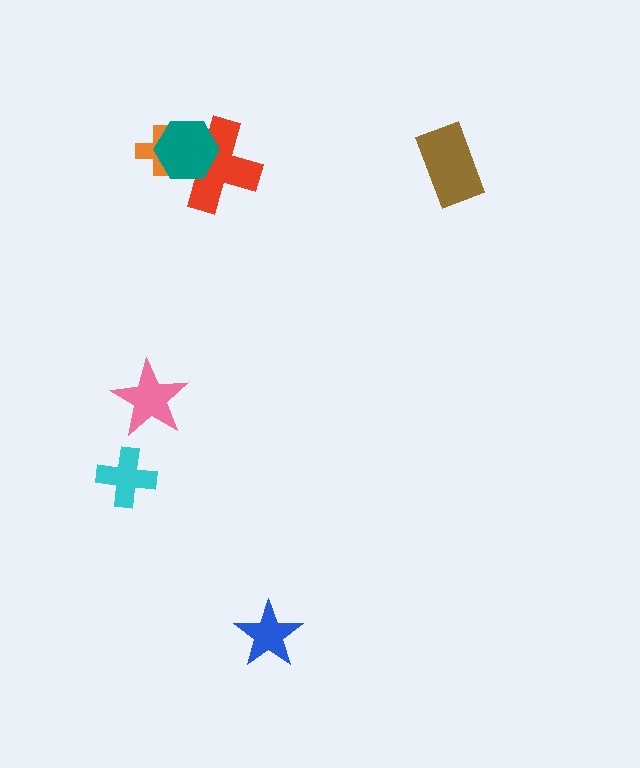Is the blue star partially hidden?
No, no other shape covers it.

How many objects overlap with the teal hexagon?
2 objects overlap with the teal hexagon.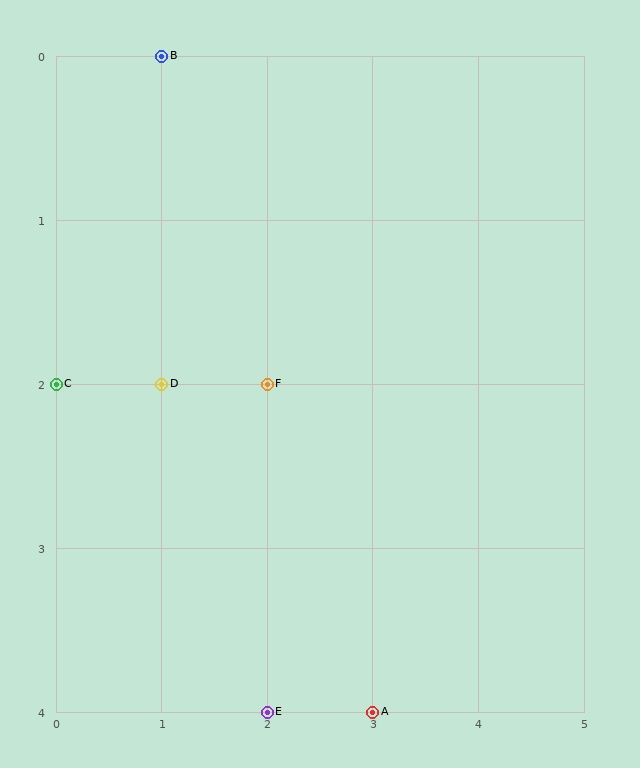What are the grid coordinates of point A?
Point A is at grid coordinates (3, 4).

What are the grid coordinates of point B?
Point B is at grid coordinates (1, 0).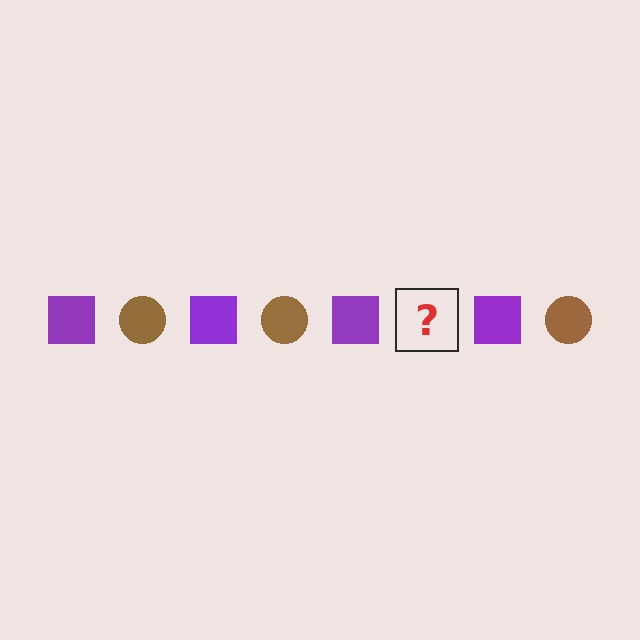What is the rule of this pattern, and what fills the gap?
The rule is that the pattern alternates between purple square and brown circle. The gap should be filled with a brown circle.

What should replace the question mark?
The question mark should be replaced with a brown circle.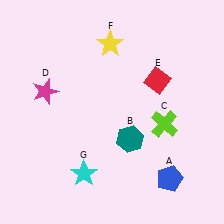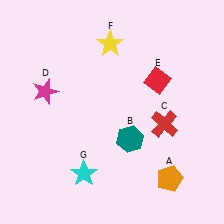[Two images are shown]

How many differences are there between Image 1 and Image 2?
There are 2 differences between the two images.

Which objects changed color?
A changed from blue to orange. C changed from lime to red.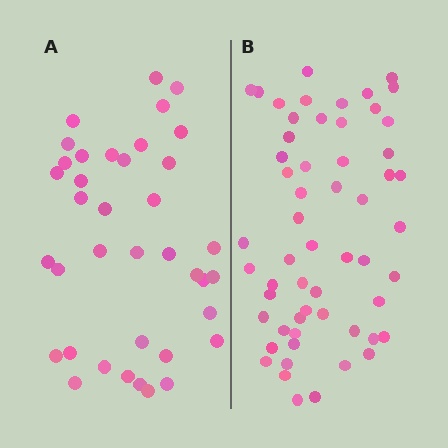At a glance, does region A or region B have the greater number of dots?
Region B (the right region) has more dots.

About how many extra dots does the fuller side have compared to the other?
Region B has approximately 20 more dots than region A.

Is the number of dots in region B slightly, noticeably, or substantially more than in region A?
Region B has substantially more. The ratio is roughly 1.5 to 1.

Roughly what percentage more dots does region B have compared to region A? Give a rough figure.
About 50% more.